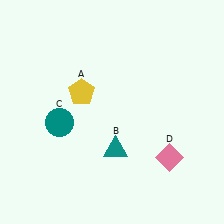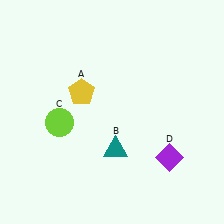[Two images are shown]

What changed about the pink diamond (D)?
In Image 1, D is pink. In Image 2, it changed to purple.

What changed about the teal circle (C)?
In Image 1, C is teal. In Image 2, it changed to lime.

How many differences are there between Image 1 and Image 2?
There are 2 differences between the two images.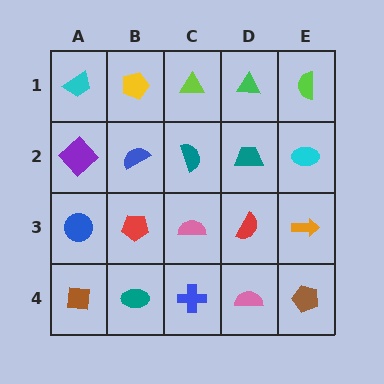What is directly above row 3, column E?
A cyan ellipse.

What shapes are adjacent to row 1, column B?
A blue semicircle (row 2, column B), a cyan trapezoid (row 1, column A), a lime triangle (row 1, column C).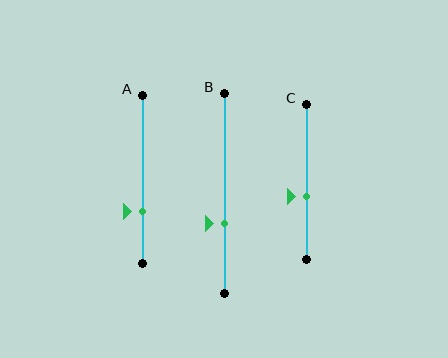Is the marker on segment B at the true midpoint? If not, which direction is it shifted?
No, the marker on segment B is shifted downward by about 15% of the segment length.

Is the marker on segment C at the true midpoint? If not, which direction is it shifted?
No, the marker on segment C is shifted downward by about 9% of the segment length.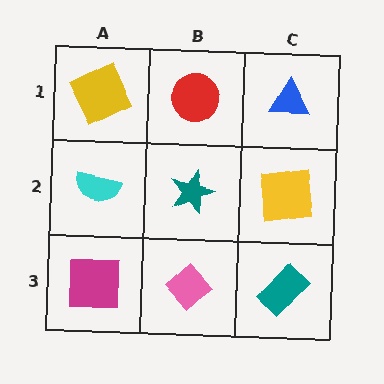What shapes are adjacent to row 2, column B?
A red circle (row 1, column B), a pink diamond (row 3, column B), a cyan semicircle (row 2, column A), a yellow square (row 2, column C).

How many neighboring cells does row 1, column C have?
2.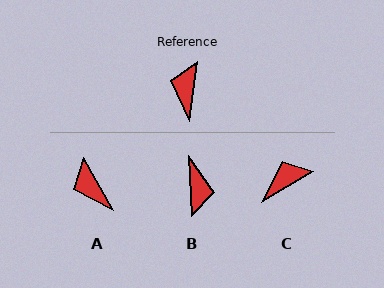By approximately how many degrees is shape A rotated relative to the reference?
Approximately 37 degrees counter-clockwise.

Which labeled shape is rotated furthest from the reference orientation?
B, about 170 degrees away.